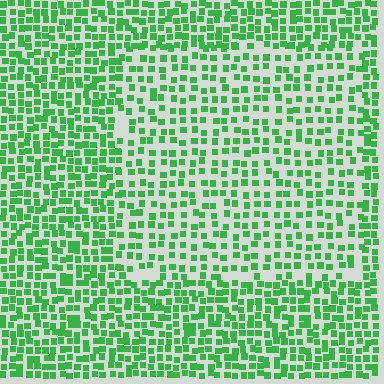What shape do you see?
I see a rectangle.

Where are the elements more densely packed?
The elements are more densely packed outside the rectangle boundary.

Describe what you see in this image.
The image contains small green elements arranged at two different densities. A rectangle-shaped region is visible where the elements are less densely packed than the surrounding area.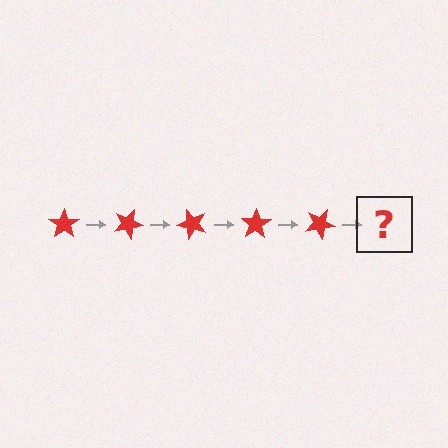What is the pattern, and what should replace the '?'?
The pattern is that the star rotates 25 degrees each step. The '?' should be a red star rotated 125 degrees.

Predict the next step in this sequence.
The next step is a red star rotated 125 degrees.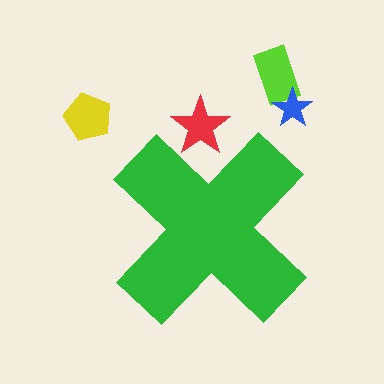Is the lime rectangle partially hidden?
No, the lime rectangle is fully visible.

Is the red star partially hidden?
Yes, the red star is partially hidden behind the green cross.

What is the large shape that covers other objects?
A green cross.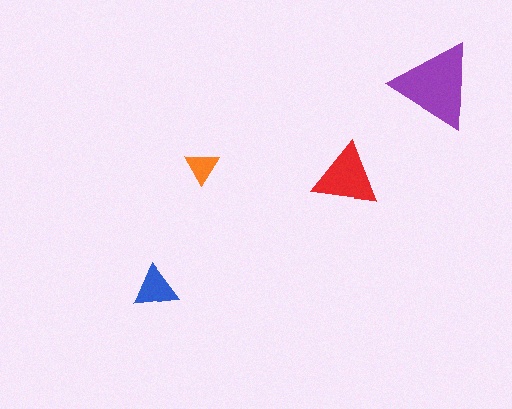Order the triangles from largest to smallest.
the purple one, the red one, the blue one, the orange one.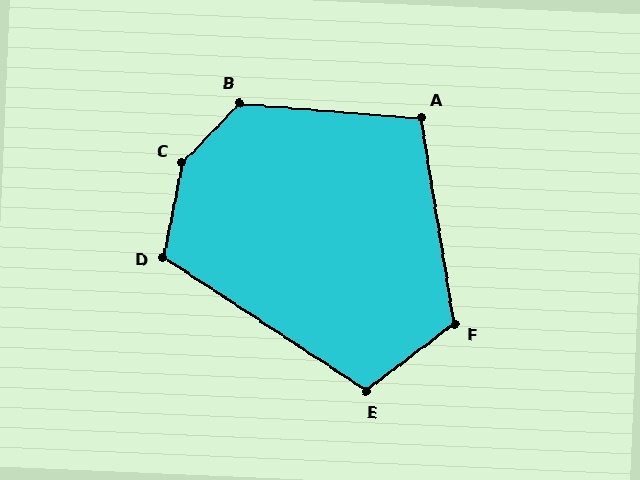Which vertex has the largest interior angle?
C, at approximately 147 degrees.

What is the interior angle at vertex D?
Approximately 112 degrees (obtuse).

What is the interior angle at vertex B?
Approximately 130 degrees (obtuse).